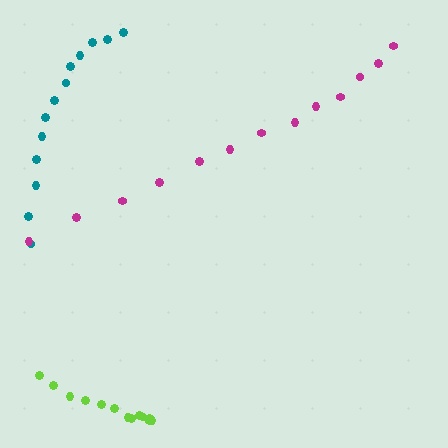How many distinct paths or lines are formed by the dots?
There are 3 distinct paths.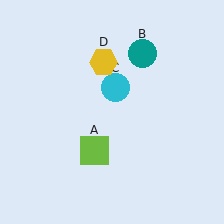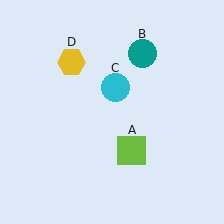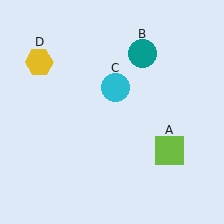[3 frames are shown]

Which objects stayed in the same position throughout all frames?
Teal circle (object B) and cyan circle (object C) remained stationary.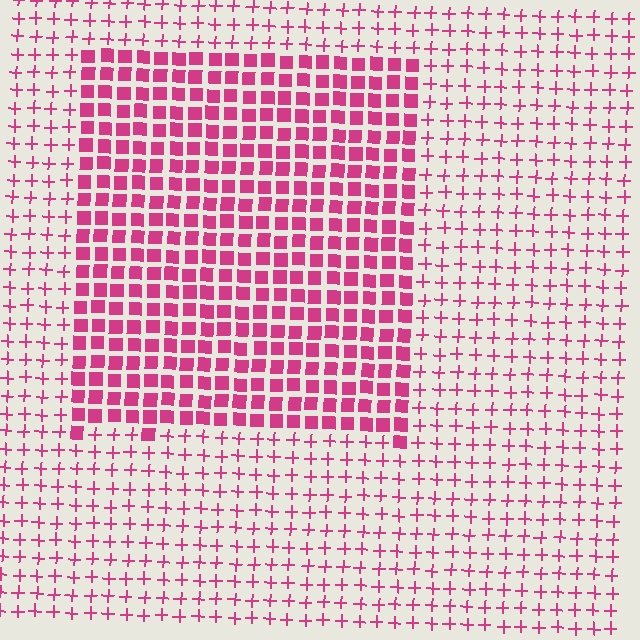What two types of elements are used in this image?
The image uses squares inside the rectangle region and plus signs outside it.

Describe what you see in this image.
The image is filled with small magenta elements arranged in a uniform grid. A rectangle-shaped region contains squares, while the surrounding area contains plus signs. The boundary is defined purely by the change in element shape.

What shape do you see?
I see a rectangle.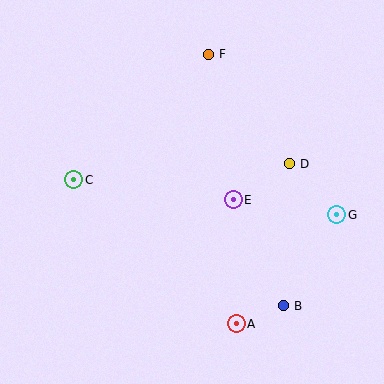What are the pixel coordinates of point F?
Point F is at (208, 54).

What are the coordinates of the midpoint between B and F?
The midpoint between B and F is at (246, 180).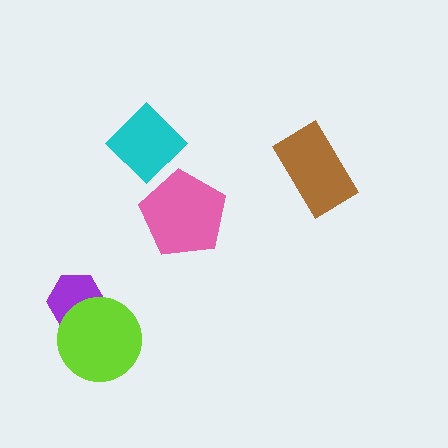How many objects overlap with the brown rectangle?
0 objects overlap with the brown rectangle.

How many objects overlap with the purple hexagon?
1 object overlaps with the purple hexagon.